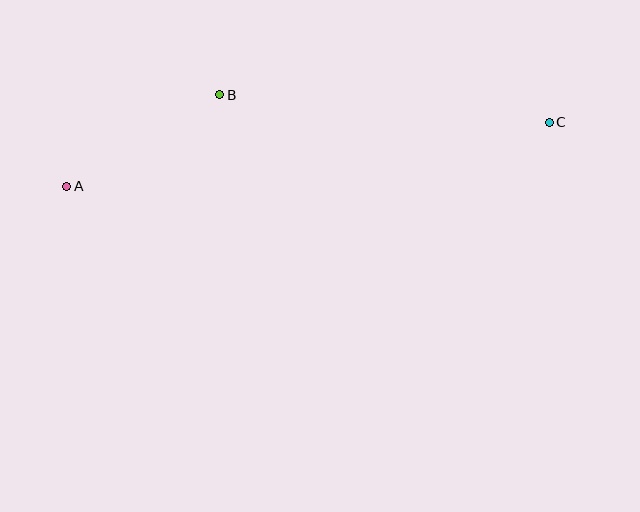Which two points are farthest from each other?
Points A and C are farthest from each other.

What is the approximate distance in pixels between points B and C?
The distance between B and C is approximately 331 pixels.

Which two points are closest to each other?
Points A and B are closest to each other.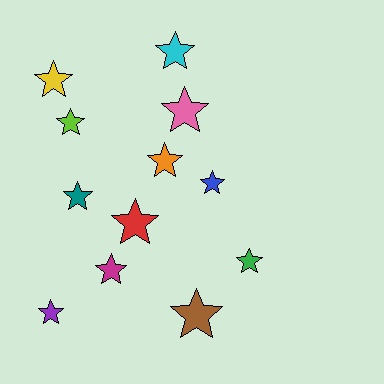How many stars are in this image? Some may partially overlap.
There are 12 stars.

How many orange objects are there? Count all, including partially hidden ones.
There is 1 orange object.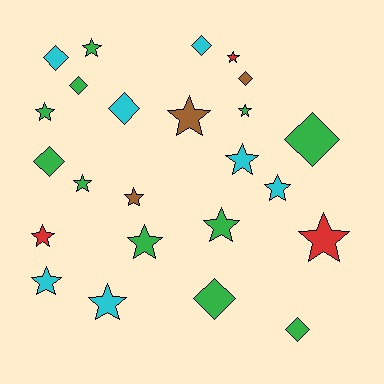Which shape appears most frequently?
Star, with 15 objects.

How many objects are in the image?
There are 24 objects.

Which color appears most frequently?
Green, with 11 objects.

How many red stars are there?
There are 3 red stars.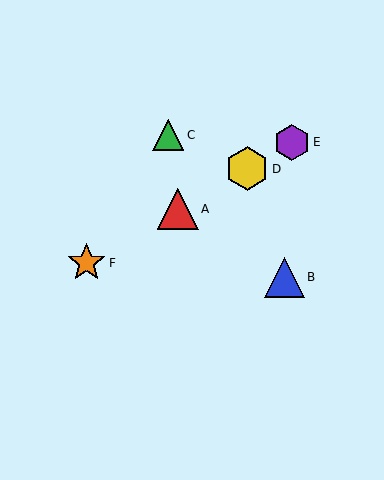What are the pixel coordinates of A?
Object A is at (178, 209).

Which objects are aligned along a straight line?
Objects A, D, E, F are aligned along a straight line.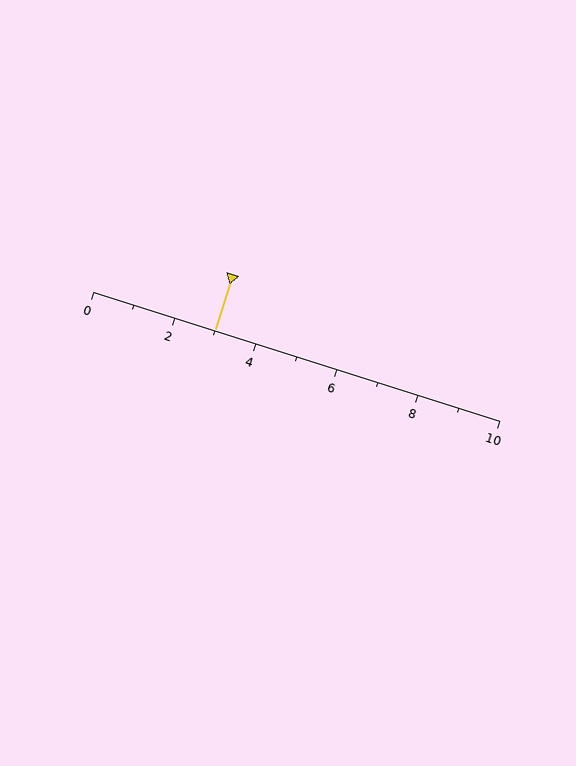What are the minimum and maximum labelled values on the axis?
The axis runs from 0 to 10.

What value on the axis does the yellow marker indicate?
The marker indicates approximately 3.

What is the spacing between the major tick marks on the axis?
The major ticks are spaced 2 apart.